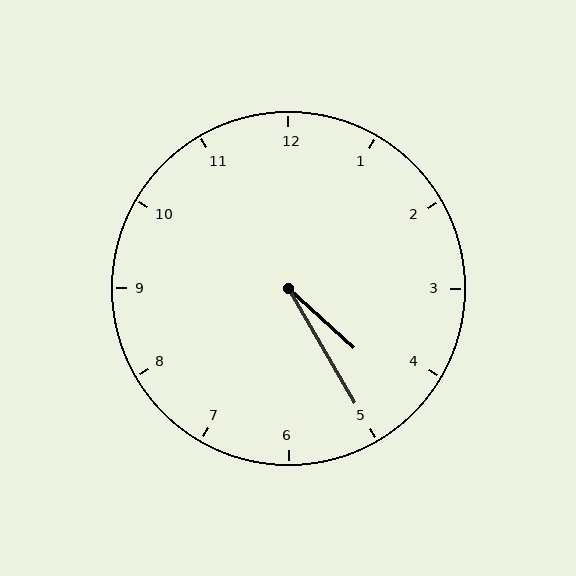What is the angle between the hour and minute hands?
Approximately 18 degrees.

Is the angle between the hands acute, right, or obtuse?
It is acute.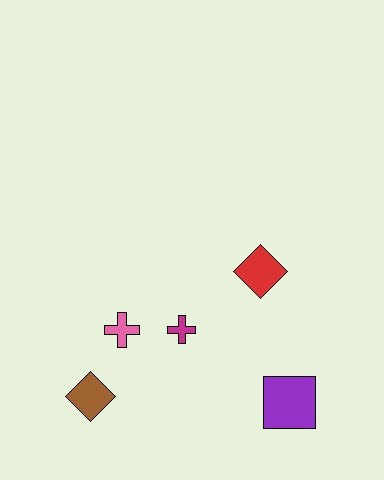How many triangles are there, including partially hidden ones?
There are no triangles.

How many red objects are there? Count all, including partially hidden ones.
There is 1 red object.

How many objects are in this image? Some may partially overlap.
There are 5 objects.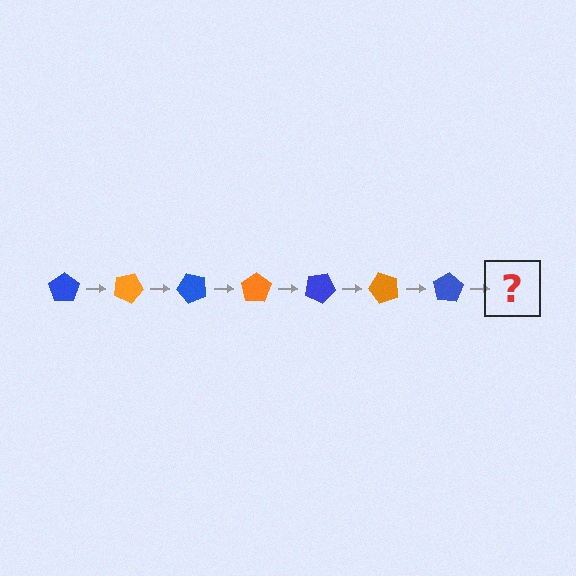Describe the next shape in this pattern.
It should be an orange pentagon, rotated 175 degrees from the start.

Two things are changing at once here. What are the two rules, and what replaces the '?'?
The two rules are that it rotates 25 degrees each step and the color cycles through blue and orange. The '?' should be an orange pentagon, rotated 175 degrees from the start.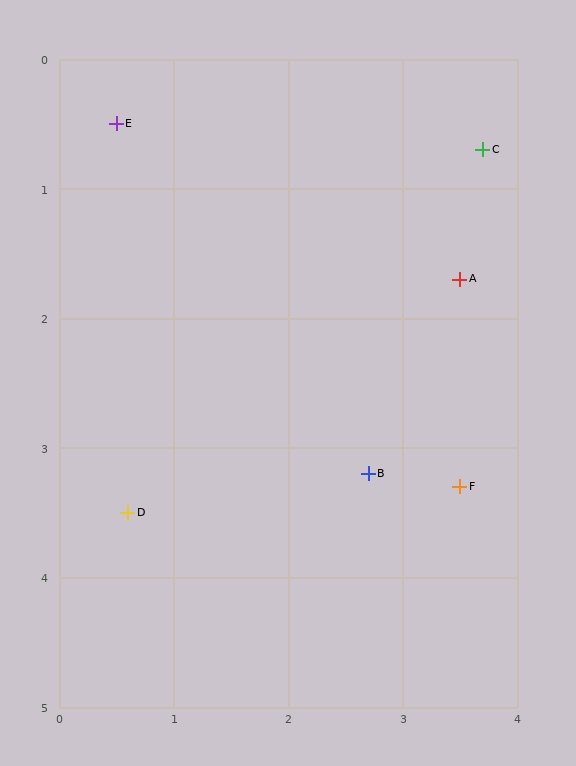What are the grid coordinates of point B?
Point B is at approximately (2.7, 3.2).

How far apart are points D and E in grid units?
Points D and E are about 3.0 grid units apart.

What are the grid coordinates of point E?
Point E is at approximately (0.5, 0.5).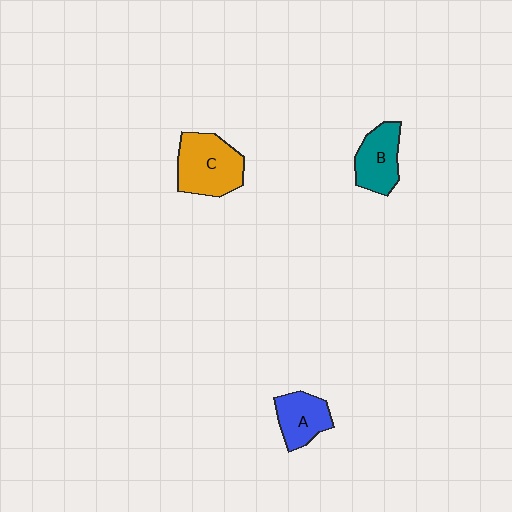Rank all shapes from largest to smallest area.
From largest to smallest: C (orange), B (teal), A (blue).